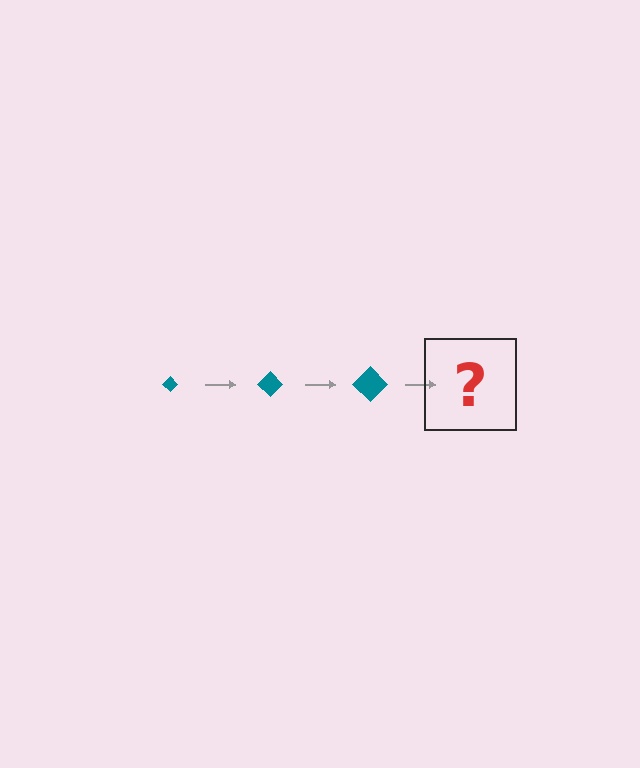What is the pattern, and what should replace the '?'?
The pattern is that the diamond gets progressively larger each step. The '?' should be a teal diamond, larger than the previous one.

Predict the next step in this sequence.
The next step is a teal diamond, larger than the previous one.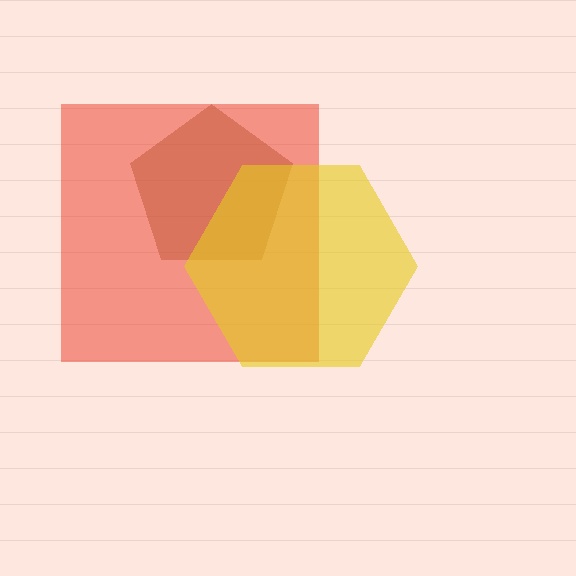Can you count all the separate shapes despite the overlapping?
Yes, there are 3 separate shapes.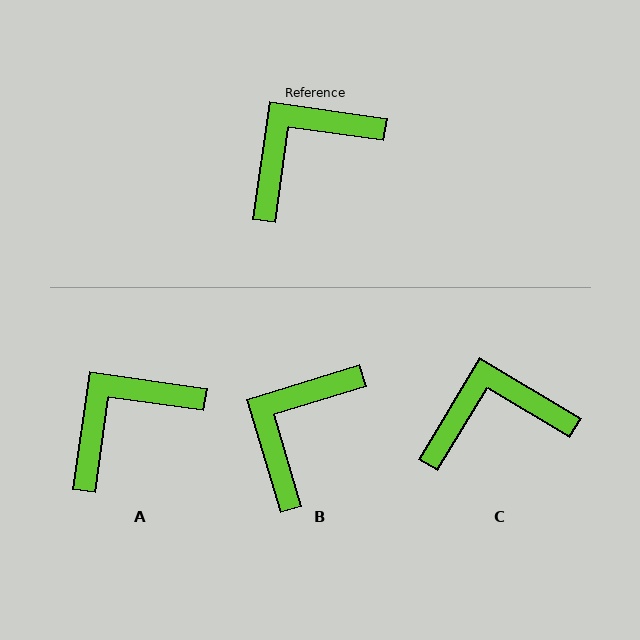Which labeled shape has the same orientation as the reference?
A.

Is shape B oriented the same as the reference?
No, it is off by about 25 degrees.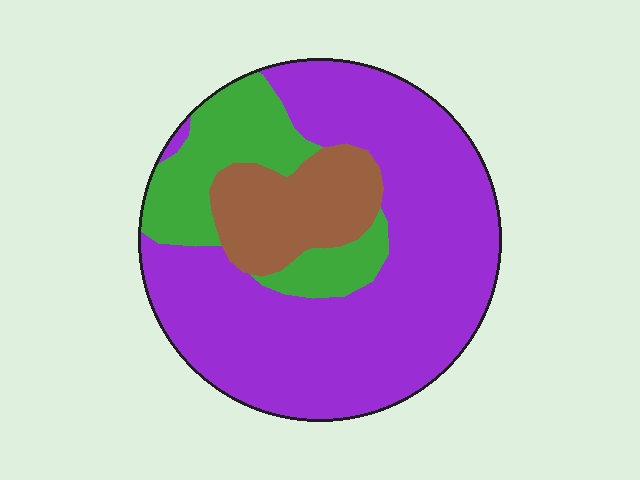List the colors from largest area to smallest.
From largest to smallest: purple, green, brown.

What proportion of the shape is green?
Green takes up about one fifth (1/5) of the shape.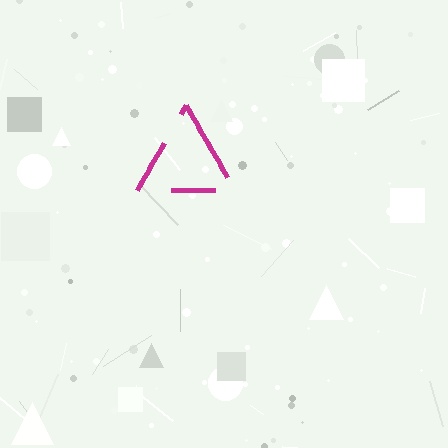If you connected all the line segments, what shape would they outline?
They would outline a triangle.